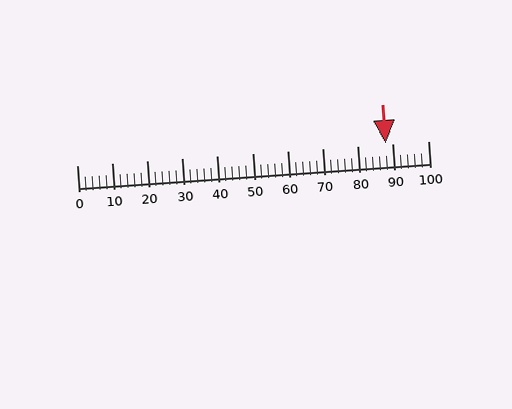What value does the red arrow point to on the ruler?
The red arrow points to approximately 88.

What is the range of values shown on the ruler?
The ruler shows values from 0 to 100.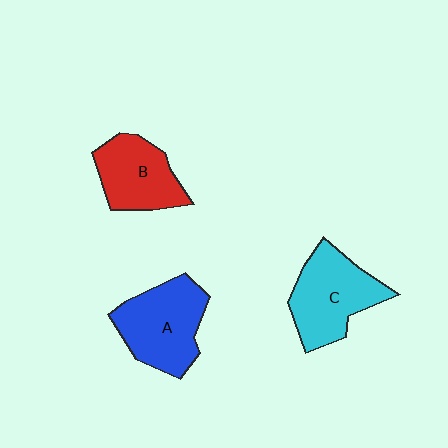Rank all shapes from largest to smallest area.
From largest to smallest: A (blue), C (cyan), B (red).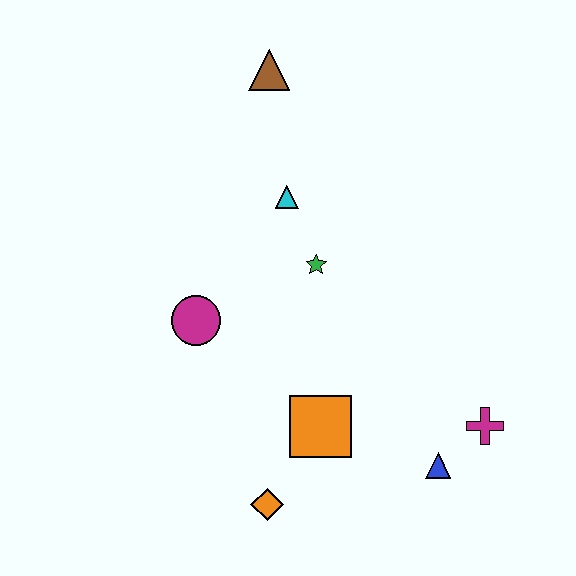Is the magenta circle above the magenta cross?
Yes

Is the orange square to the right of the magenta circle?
Yes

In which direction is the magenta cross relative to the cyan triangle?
The magenta cross is below the cyan triangle.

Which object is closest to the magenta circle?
The green star is closest to the magenta circle.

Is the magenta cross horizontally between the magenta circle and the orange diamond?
No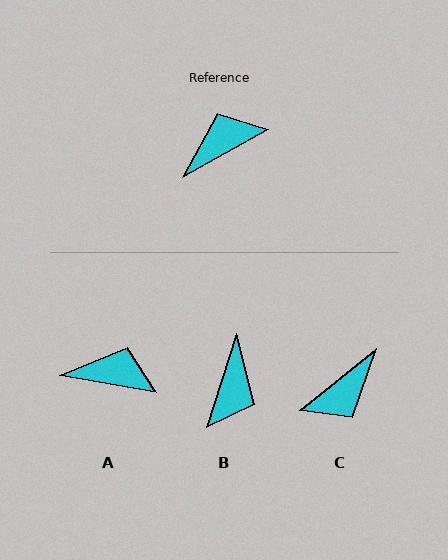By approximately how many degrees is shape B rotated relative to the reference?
Approximately 137 degrees clockwise.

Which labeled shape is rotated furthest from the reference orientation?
C, about 170 degrees away.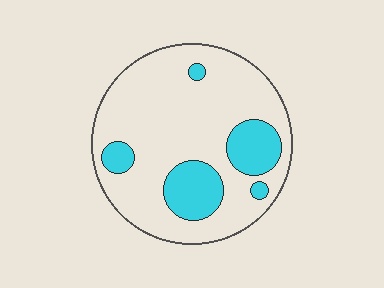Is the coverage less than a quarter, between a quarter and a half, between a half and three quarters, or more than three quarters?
Less than a quarter.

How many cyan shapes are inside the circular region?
5.